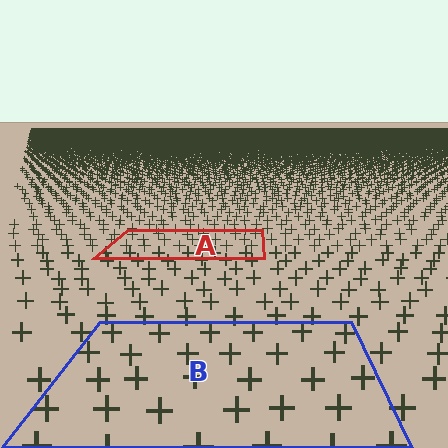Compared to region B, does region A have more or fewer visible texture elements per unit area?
Region A has more texture elements per unit area — they are packed more densely because it is farther away.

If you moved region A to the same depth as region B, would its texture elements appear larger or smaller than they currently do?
They would appear larger. At a closer depth, the same texture elements are projected at a bigger on-screen size.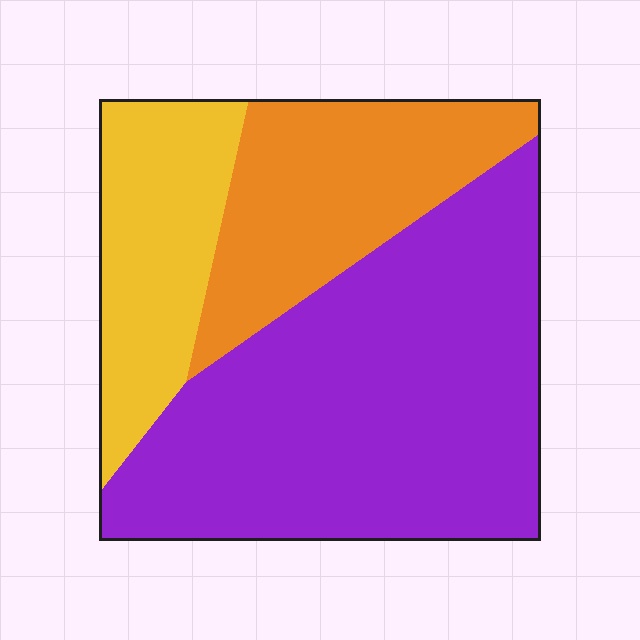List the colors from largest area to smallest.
From largest to smallest: purple, orange, yellow.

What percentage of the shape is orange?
Orange covers roughly 25% of the shape.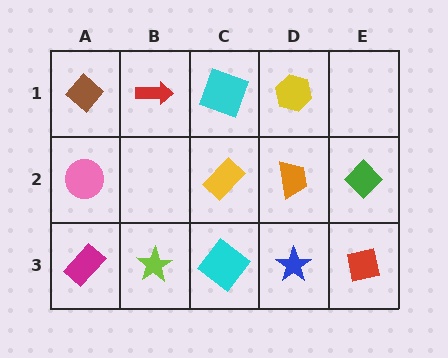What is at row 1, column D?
A yellow hexagon.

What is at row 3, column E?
A red square.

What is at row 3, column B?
A lime star.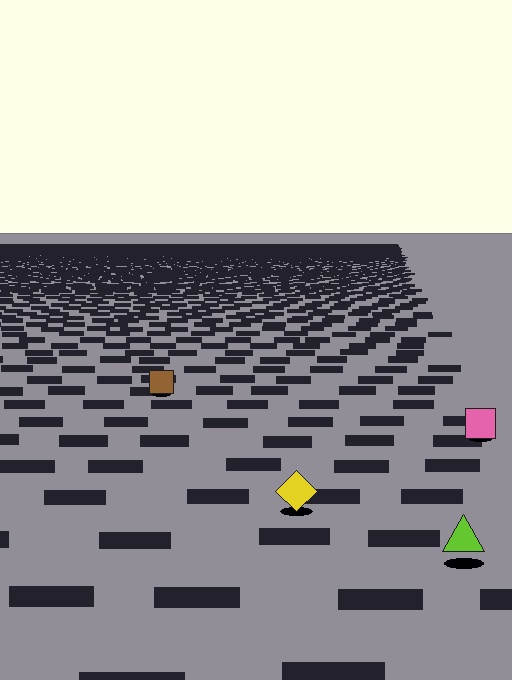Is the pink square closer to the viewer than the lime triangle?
No. The lime triangle is closer — you can tell from the texture gradient: the ground texture is coarser near it.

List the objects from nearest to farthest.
From nearest to farthest: the lime triangle, the yellow diamond, the pink square, the brown square.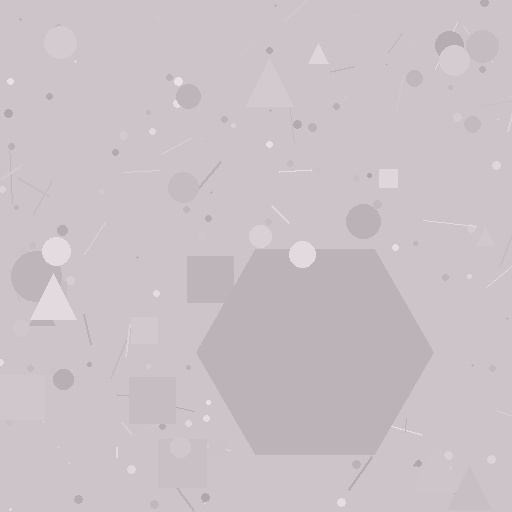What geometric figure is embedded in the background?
A hexagon is embedded in the background.